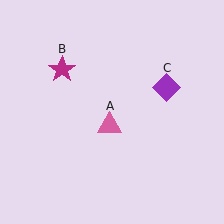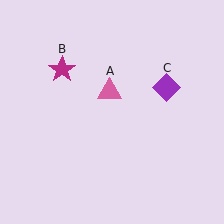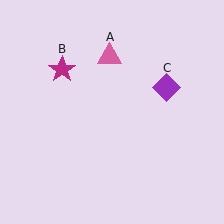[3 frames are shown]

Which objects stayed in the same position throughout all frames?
Magenta star (object B) and purple diamond (object C) remained stationary.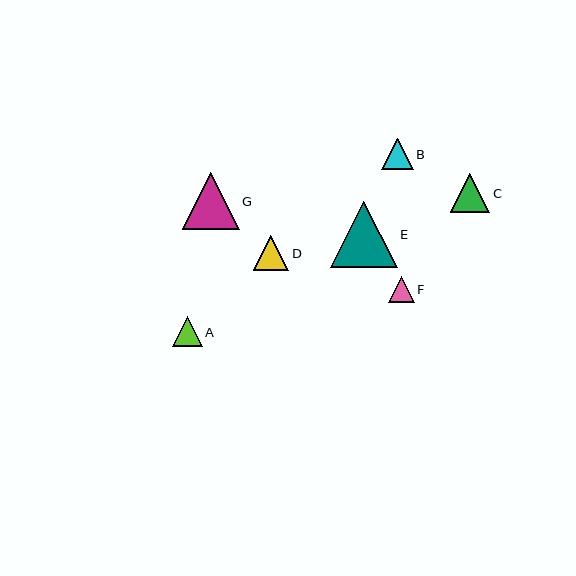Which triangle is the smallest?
Triangle F is the smallest with a size of approximately 26 pixels.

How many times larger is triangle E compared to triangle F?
Triangle E is approximately 2.5 times the size of triangle F.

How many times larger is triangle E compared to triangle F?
Triangle E is approximately 2.5 times the size of triangle F.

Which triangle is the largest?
Triangle E is the largest with a size of approximately 66 pixels.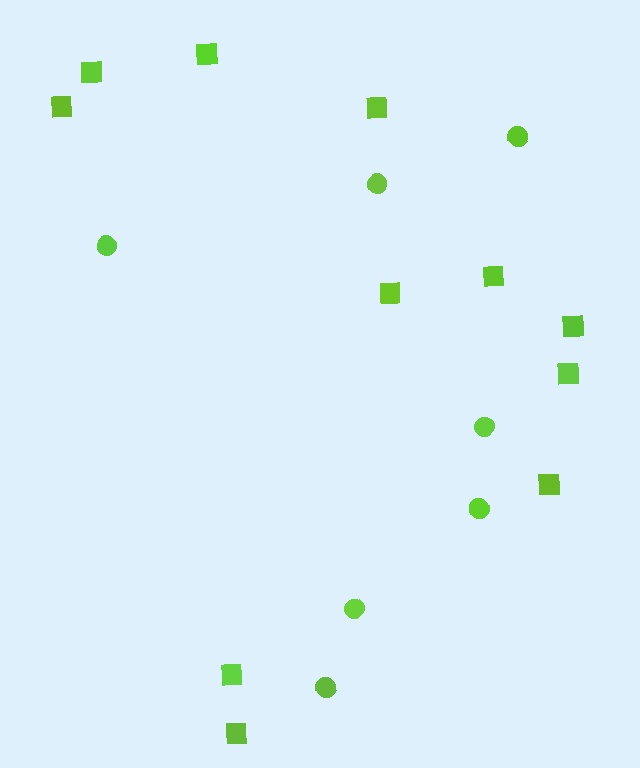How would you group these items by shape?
There are 2 groups: one group of squares (11) and one group of circles (7).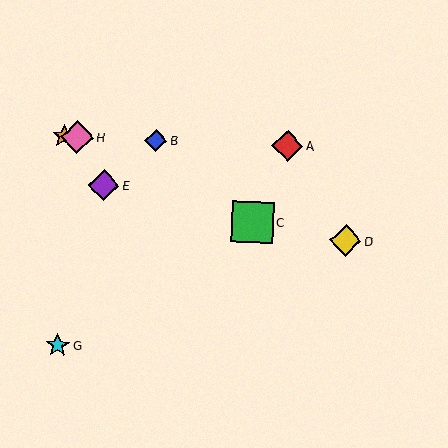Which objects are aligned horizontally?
Objects A, B, F, H are aligned horizontally.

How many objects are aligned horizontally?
4 objects (A, B, F, H) are aligned horizontally.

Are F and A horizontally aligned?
Yes, both are at y≈136.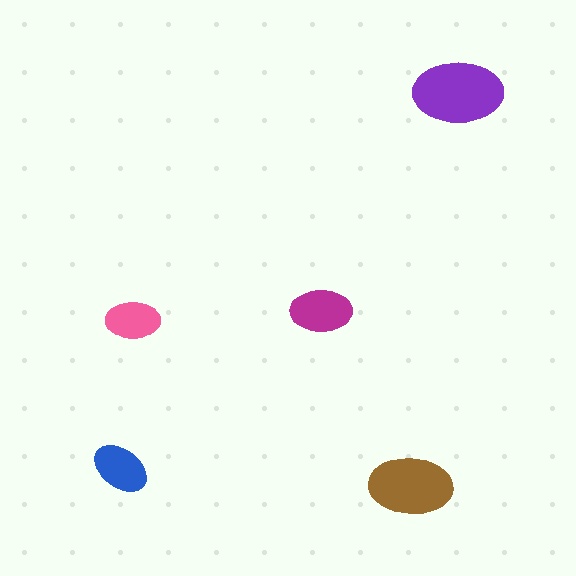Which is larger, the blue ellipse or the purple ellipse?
The purple one.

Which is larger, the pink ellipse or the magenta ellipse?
The magenta one.